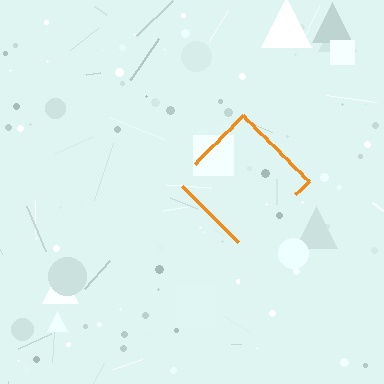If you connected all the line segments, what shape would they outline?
They would outline a diamond.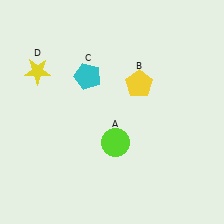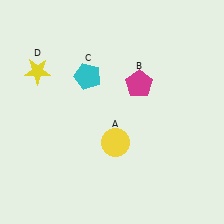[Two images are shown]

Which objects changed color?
A changed from lime to yellow. B changed from yellow to magenta.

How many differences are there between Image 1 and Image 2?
There are 2 differences between the two images.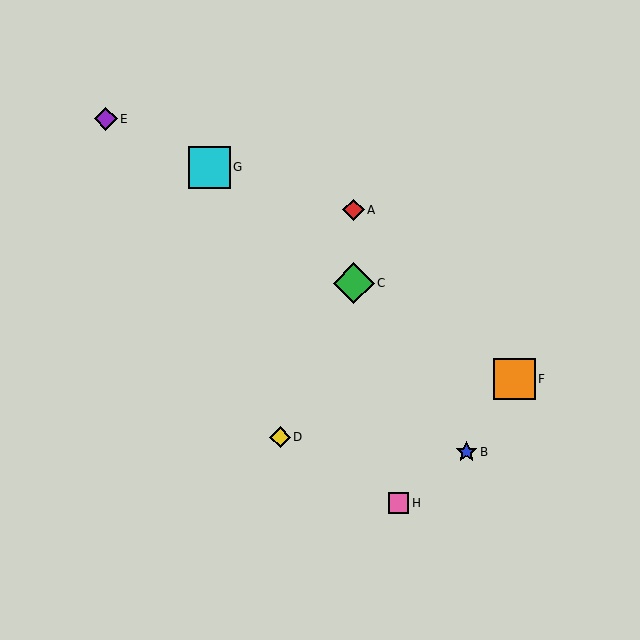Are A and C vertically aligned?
Yes, both are at x≈354.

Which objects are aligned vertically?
Objects A, C are aligned vertically.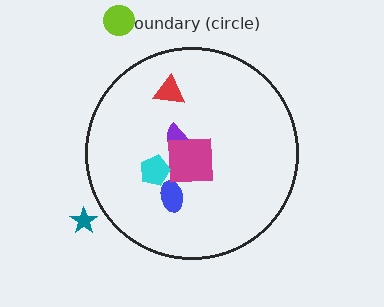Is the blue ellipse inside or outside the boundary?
Inside.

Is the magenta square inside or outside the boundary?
Inside.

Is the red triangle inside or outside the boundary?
Inside.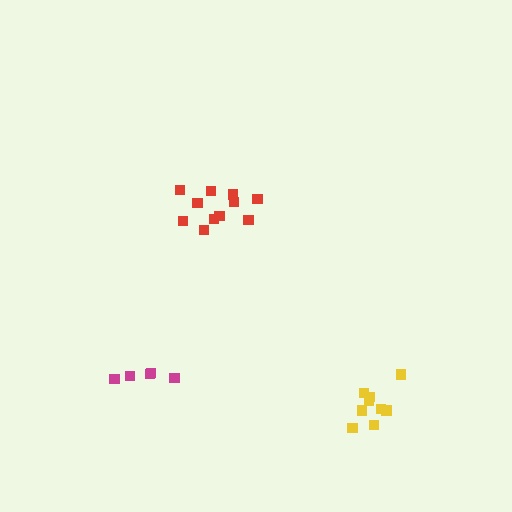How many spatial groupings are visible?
There are 3 spatial groupings.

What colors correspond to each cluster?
The clusters are colored: red, magenta, yellow.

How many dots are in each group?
Group 1: 11 dots, Group 2: 5 dots, Group 3: 9 dots (25 total).